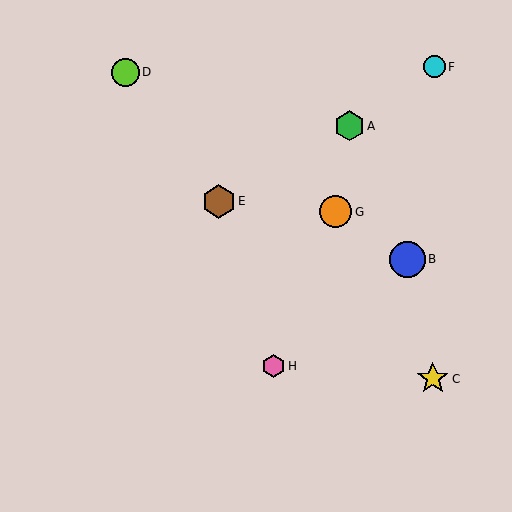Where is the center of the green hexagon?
The center of the green hexagon is at (350, 126).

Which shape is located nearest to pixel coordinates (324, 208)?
The orange circle (labeled G) at (336, 212) is nearest to that location.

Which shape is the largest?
The blue circle (labeled B) is the largest.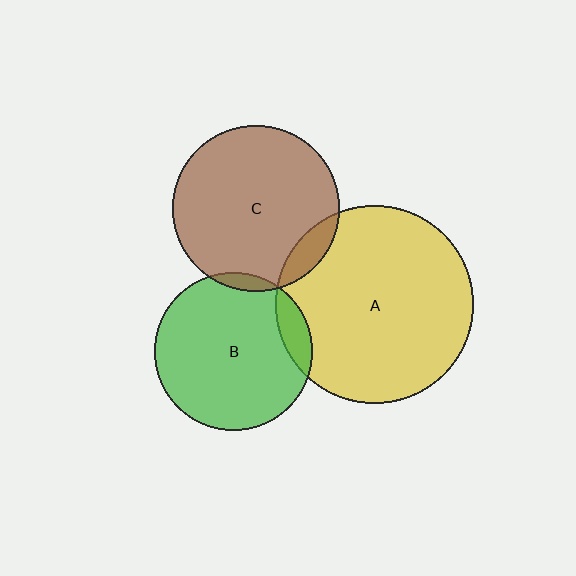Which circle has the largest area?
Circle A (yellow).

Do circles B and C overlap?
Yes.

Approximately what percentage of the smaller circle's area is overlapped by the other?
Approximately 5%.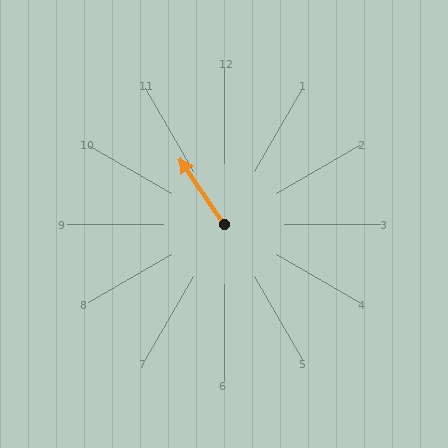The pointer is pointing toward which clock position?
Roughly 11 o'clock.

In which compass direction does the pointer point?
Northwest.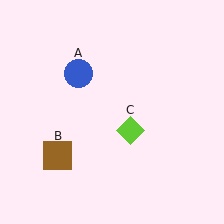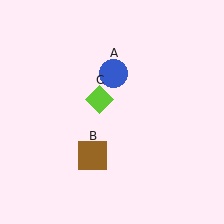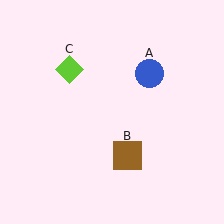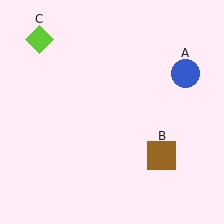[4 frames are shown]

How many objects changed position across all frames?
3 objects changed position: blue circle (object A), brown square (object B), lime diamond (object C).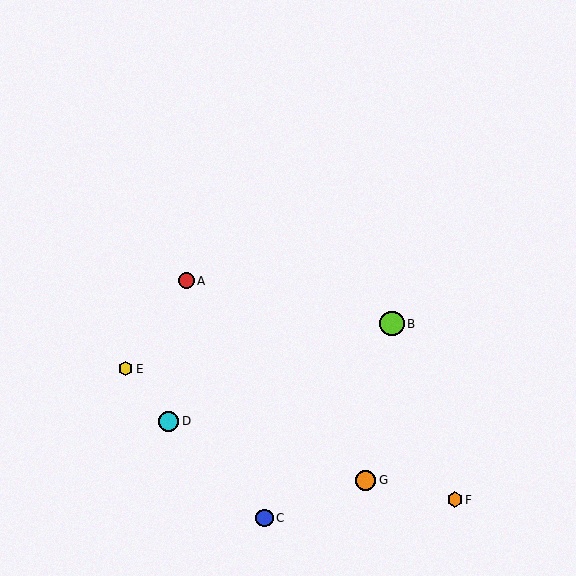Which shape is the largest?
The lime circle (labeled B) is the largest.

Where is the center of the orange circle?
The center of the orange circle is at (366, 480).